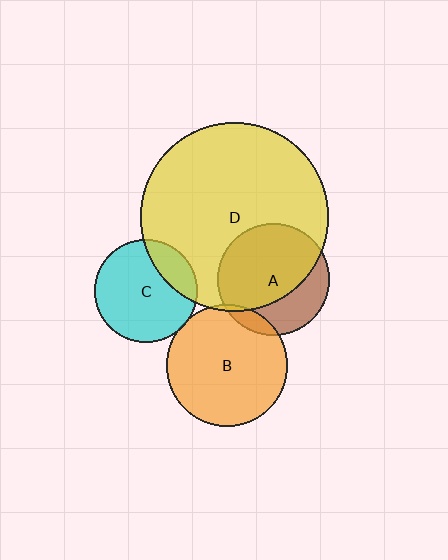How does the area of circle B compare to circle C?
Approximately 1.4 times.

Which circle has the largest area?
Circle D (yellow).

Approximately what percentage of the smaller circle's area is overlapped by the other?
Approximately 5%.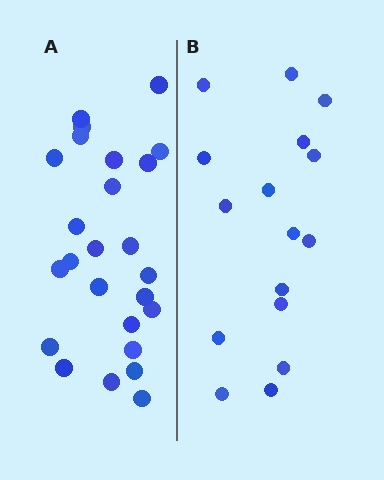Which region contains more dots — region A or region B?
Region A (the left region) has more dots.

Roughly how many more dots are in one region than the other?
Region A has roughly 8 or so more dots than region B.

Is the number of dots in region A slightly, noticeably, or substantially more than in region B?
Region A has substantially more. The ratio is roughly 1.6 to 1.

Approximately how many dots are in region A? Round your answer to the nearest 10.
About 20 dots. (The exact count is 25, which rounds to 20.)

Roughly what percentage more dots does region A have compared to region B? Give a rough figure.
About 55% more.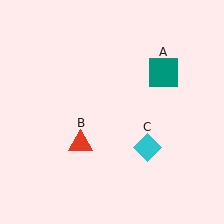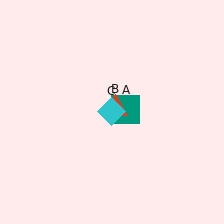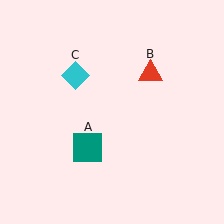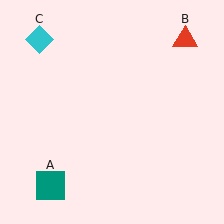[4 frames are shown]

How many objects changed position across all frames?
3 objects changed position: teal square (object A), red triangle (object B), cyan diamond (object C).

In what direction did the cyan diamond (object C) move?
The cyan diamond (object C) moved up and to the left.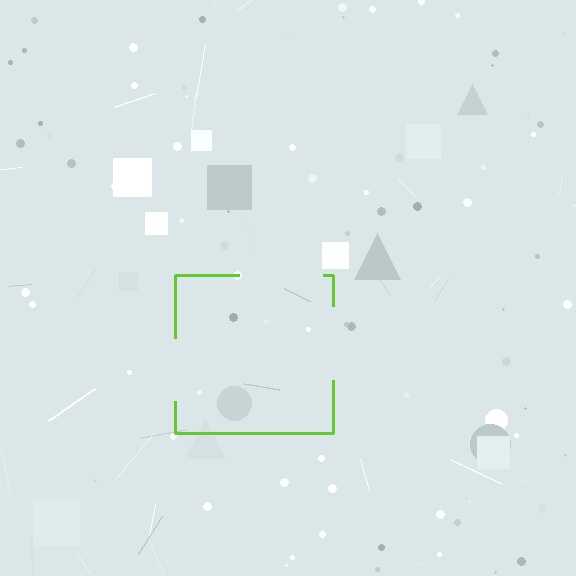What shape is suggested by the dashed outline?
The dashed outline suggests a square.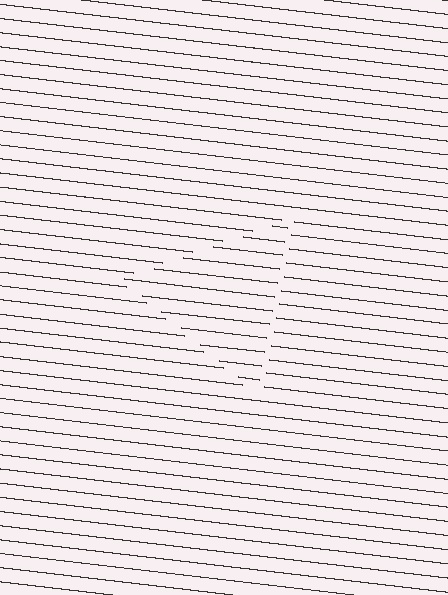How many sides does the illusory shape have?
3 sides — the line-ends trace a triangle.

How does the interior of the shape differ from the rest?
The interior of the shape contains the same grating, shifted by half a period — the contour is defined by the phase discontinuity where line-ends from the inner and outer gratings abut.